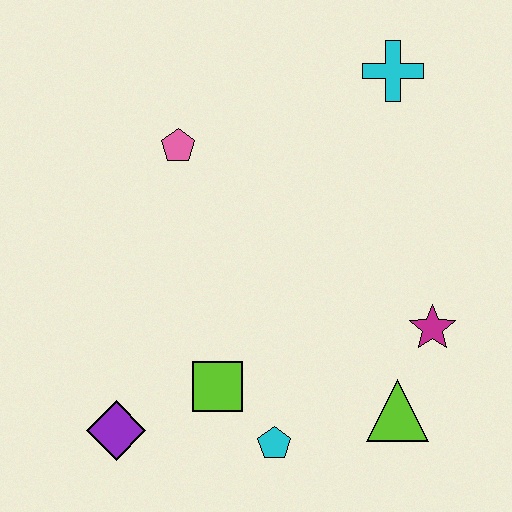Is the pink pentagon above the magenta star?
Yes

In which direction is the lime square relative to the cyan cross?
The lime square is below the cyan cross.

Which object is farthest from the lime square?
The cyan cross is farthest from the lime square.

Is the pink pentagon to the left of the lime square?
Yes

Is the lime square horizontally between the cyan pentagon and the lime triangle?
No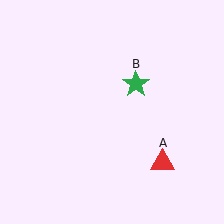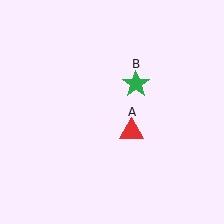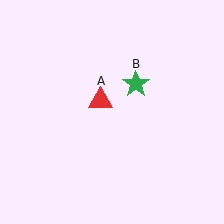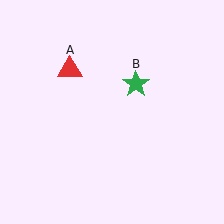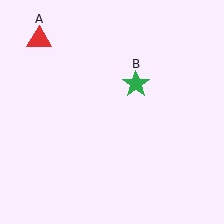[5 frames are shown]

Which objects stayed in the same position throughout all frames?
Green star (object B) remained stationary.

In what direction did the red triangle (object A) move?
The red triangle (object A) moved up and to the left.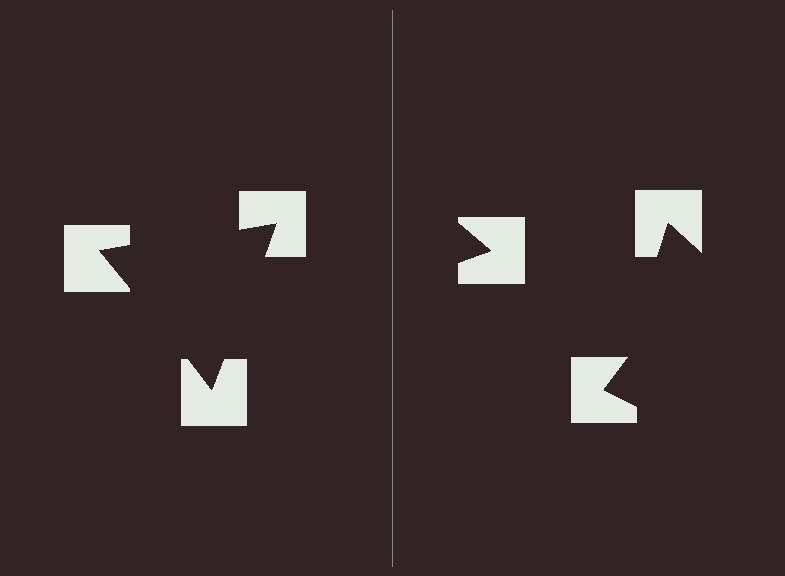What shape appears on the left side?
An illusory triangle.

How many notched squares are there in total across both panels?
6 — 3 on each side.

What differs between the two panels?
The notched squares are positioned identically on both sides; only the wedge orientations differ. On the left they align to a triangle; on the right they are misaligned.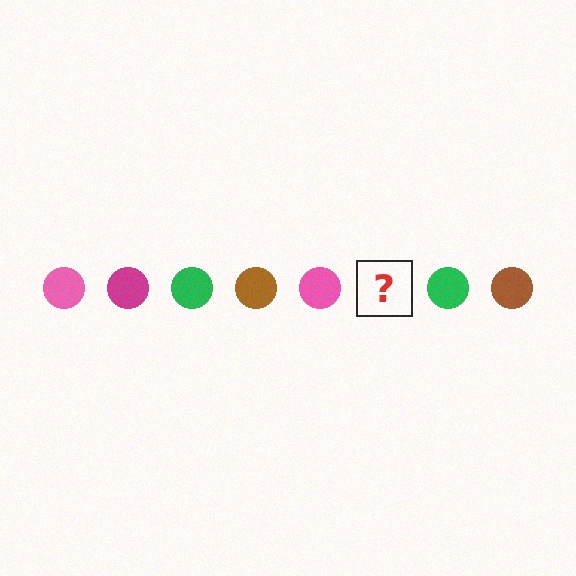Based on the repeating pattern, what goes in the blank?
The blank should be a magenta circle.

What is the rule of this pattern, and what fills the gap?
The rule is that the pattern cycles through pink, magenta, green, brown circles. The gap should be filled with a magenta circle.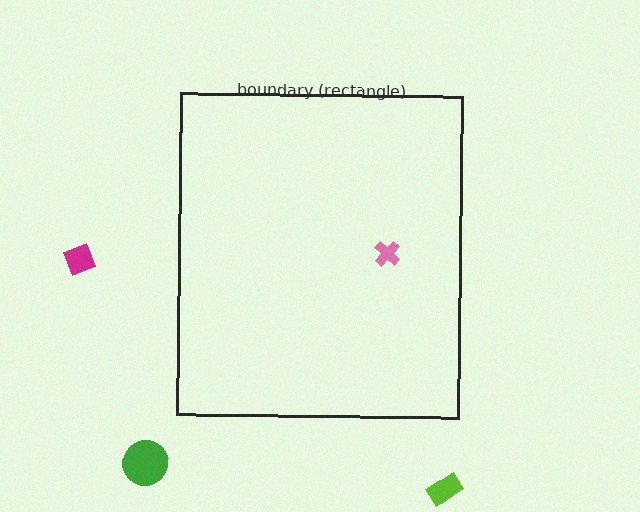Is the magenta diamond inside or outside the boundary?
Outside.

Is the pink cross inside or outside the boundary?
Inside.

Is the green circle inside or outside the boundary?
Outside.